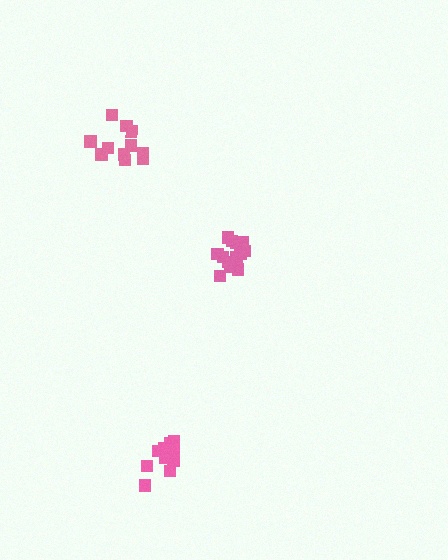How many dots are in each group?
Group 1: 11 dots, Group 2: 15 dots, Group 3: 11 dots (37 total).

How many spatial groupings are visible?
There are 3 spatial groupings.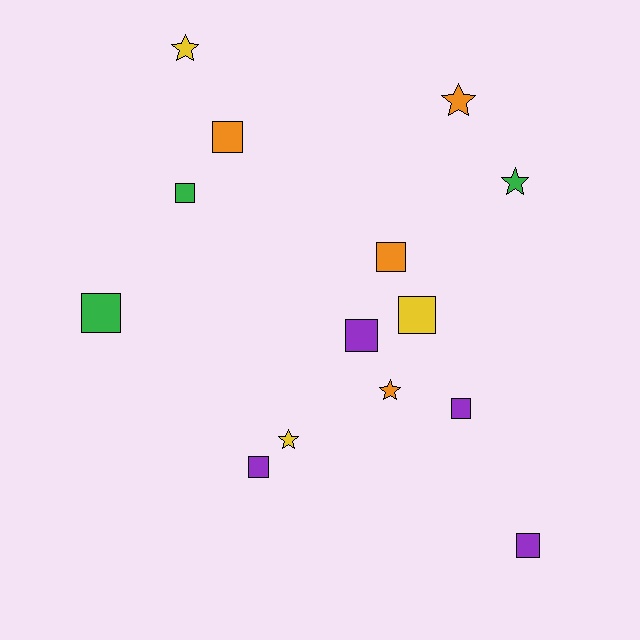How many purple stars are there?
There are no purple stars.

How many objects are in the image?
There are 14 objects.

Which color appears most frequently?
Orange, with 4 objects.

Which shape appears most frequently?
Square, with 9 objects.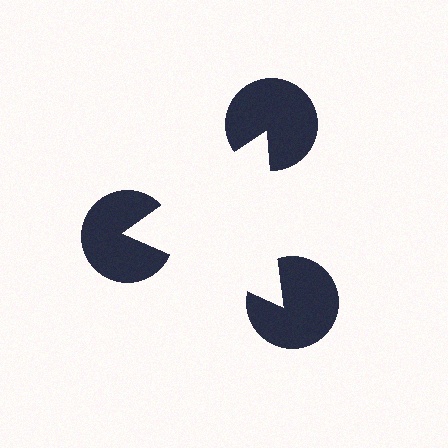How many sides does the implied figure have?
3 sides.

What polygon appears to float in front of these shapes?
An illusory triangle — its edges are inferred from the aligned wedge cuts in the pac-man discs, not physically drawn.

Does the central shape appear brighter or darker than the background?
It typically appears slightly brighter than the background, even though no actual brightness change is drawn.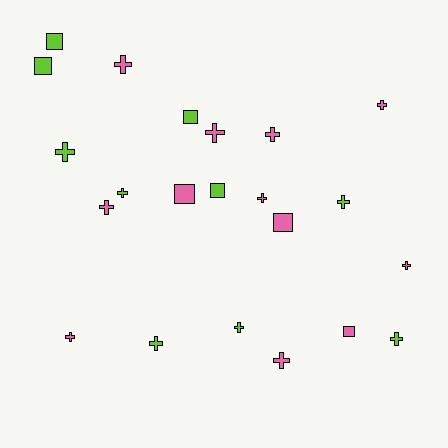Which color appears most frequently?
Pink, with 12 objects.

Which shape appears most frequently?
Cross, with 15 objects.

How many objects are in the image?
There are 22 objects.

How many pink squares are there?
There are 3 pink squares.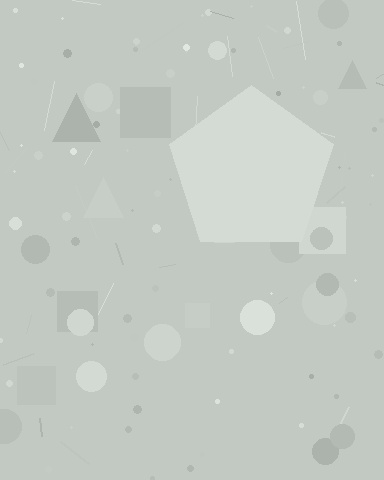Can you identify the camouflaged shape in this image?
The camouflaged shape is a pentagon.